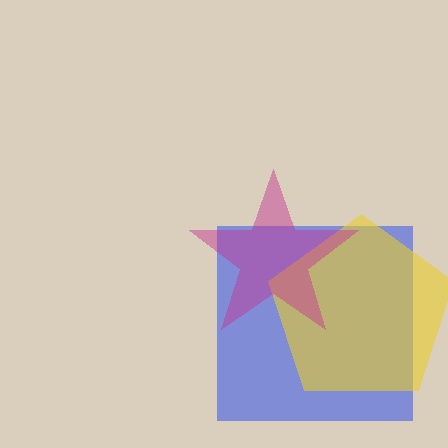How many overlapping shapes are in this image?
There are 3 overlapping shapes in the image.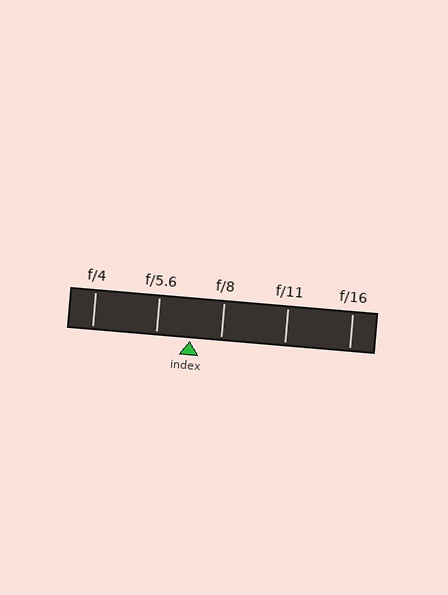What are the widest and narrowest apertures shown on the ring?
The widest aperture shown is f/4 and the narrowest is f/16.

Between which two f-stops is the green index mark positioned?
The index mark is between f/5.6 and f/8.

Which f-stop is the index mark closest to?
The index mark is closest to f/8.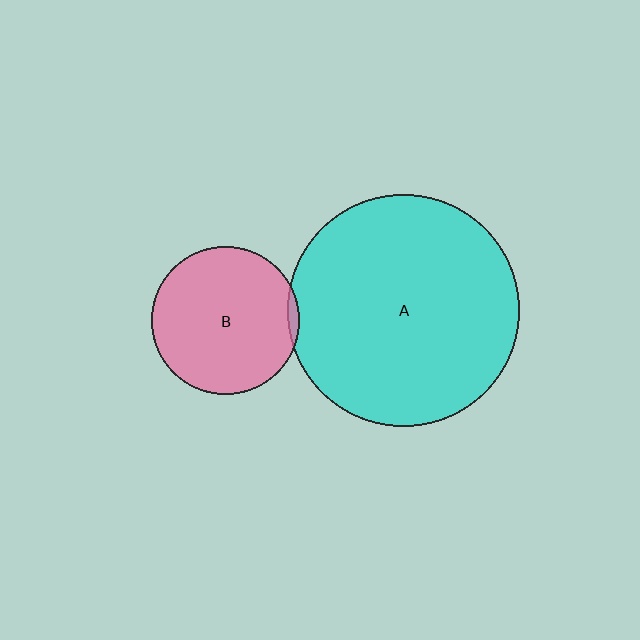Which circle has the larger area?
Circle A (cyan).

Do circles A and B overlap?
Yes.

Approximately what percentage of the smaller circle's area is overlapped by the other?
Approximately 5%.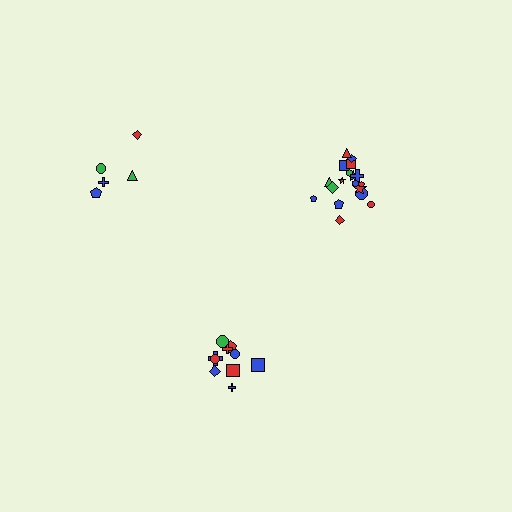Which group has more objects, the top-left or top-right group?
The top-right group.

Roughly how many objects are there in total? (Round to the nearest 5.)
Roughly 35 objects in total.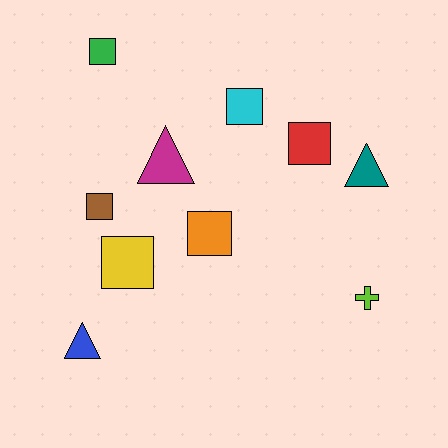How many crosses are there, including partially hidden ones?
There is 1 cross.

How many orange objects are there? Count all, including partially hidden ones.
There is 1 orange object.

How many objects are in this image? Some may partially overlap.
There are 10 objects.